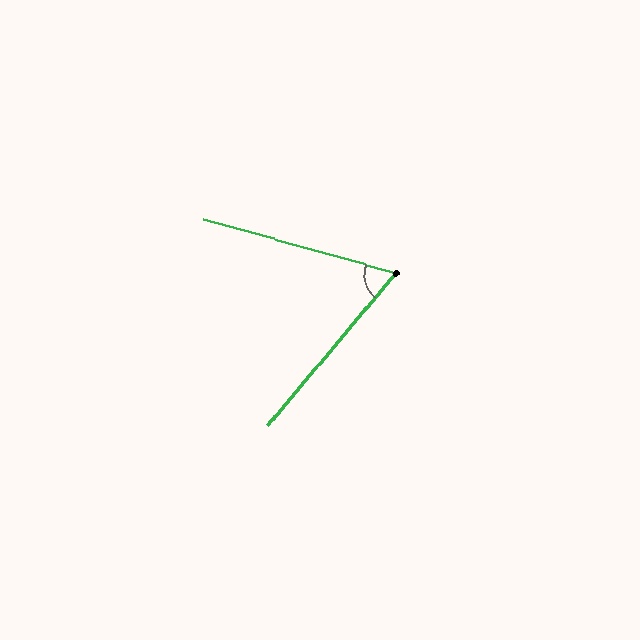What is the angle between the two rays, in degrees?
Approximately 66 degrees.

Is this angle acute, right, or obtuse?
It is acute.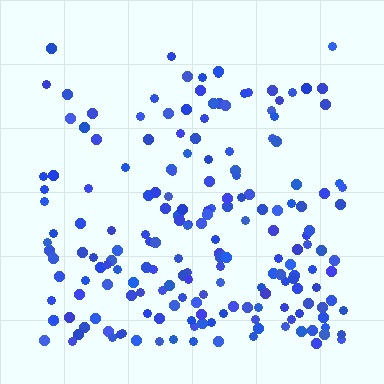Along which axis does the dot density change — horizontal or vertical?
Vertical.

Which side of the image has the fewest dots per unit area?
The top.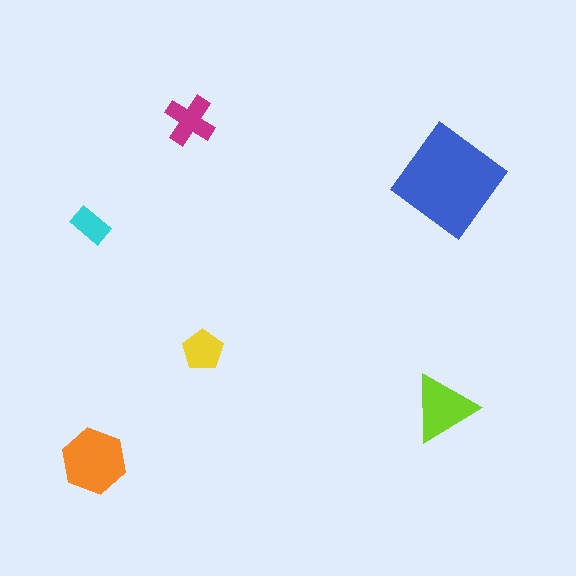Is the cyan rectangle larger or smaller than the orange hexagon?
Smaller.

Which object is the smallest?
The cyan rectangle.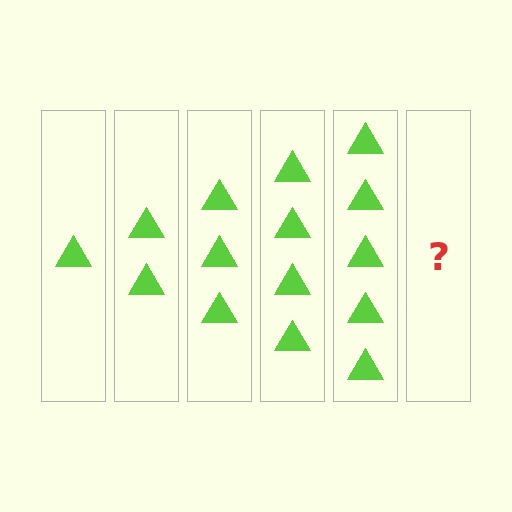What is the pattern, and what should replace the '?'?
The pattern is that each step adds one more triangle. The '?' should be 6 triangles.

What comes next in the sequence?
The next element should be 6 triangles.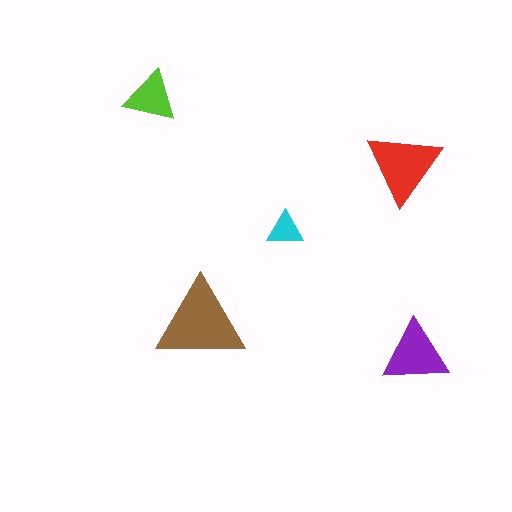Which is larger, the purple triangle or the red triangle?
The red one.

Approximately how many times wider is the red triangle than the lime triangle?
About 1.5 times wider.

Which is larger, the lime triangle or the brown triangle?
The brown one.